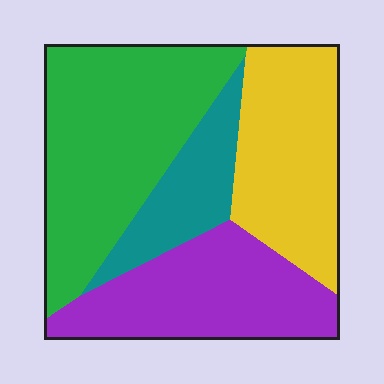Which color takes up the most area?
Green, at roughly 35%.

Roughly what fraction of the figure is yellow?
Yellow takes up between a quarter and a half of the figure.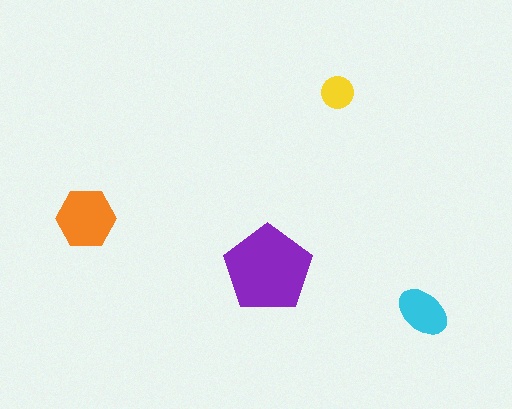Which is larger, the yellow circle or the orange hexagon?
The orange hexagon.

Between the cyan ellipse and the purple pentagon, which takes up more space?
The purple pentagon.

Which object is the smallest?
The yellow circle.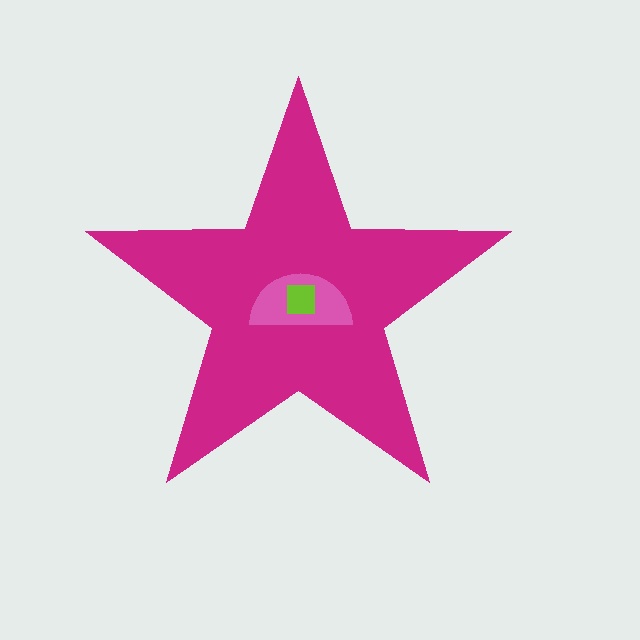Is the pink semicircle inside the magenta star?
Yes.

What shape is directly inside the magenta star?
The pink semicircle.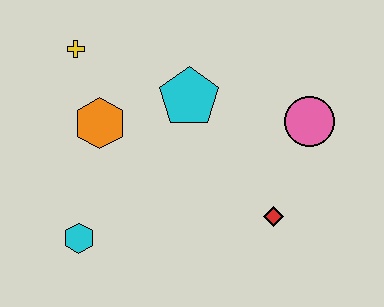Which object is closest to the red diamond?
The pink circle is closest to the red diamond.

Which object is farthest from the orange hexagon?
The pink circle is farthest from the orange hexagon.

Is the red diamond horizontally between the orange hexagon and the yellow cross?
No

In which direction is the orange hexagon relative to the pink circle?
The orange hexagon is to the left of the pink circle.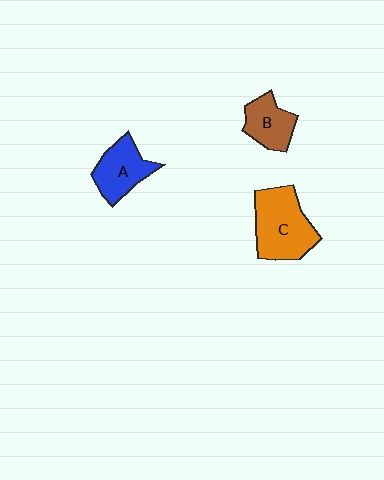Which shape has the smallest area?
Shape B (brown).